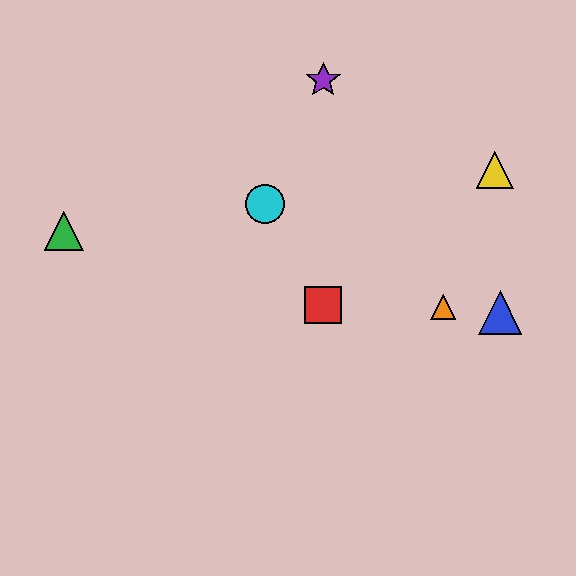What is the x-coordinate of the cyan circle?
The cyan circle is at x≈265.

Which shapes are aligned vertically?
The red square, the purple star are aligned vertically.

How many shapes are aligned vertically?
2 shapes (the red square, the purple star) are aligned vertically.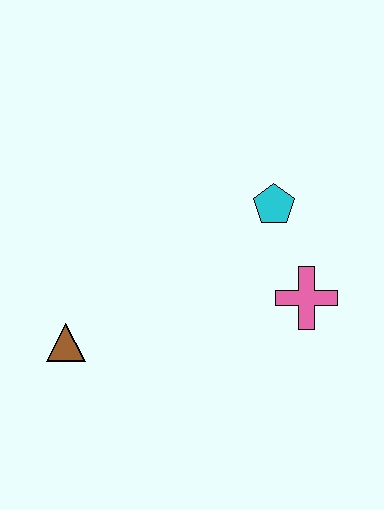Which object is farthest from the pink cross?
The brown triangle is farthest from the pink cross.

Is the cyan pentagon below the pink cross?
No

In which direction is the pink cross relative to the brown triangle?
The pink cross is to the right of the brown triangle.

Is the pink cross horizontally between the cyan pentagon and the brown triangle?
No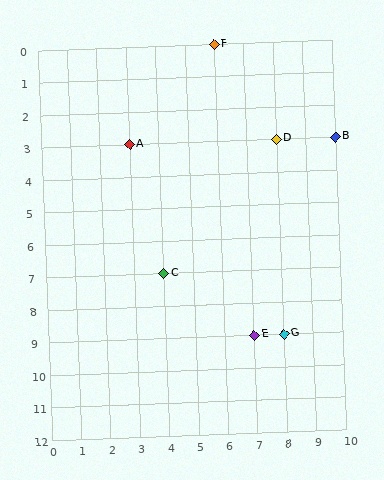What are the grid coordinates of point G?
Point G is at grid coordinates (8, 9).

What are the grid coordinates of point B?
Point B is at grid coordinates (10, 3).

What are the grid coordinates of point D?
Point D is at grid coordinates (8, 3).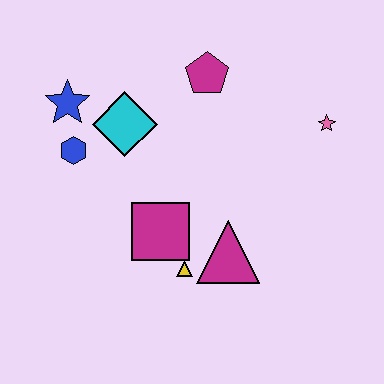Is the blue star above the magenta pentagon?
No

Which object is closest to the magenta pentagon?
The cyan diamond is closest to the magenta pentagon.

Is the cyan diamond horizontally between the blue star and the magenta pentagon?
Yes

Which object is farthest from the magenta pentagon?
The yellow triangle is farthest from the magenta pentagon.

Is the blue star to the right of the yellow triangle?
No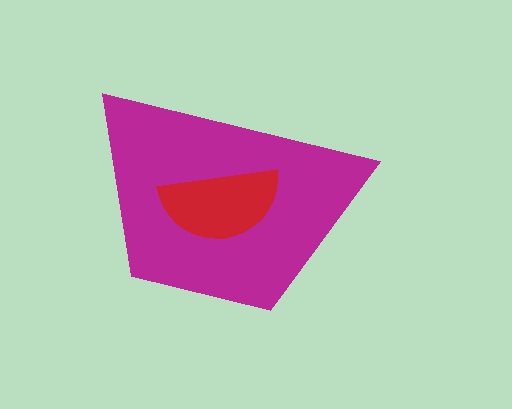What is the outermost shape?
The magenta trapezoid.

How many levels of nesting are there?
2.